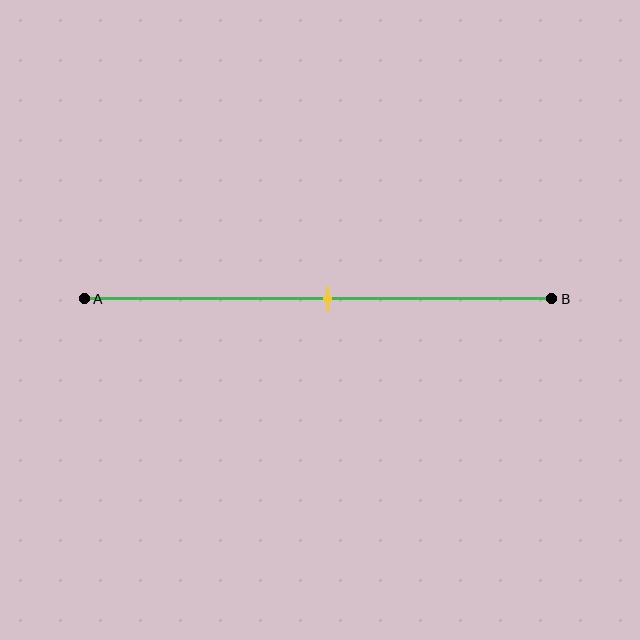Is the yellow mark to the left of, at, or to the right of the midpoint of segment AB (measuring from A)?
The yellow mark is approximately at the midpoint of segment AB.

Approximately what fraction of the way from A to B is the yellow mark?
The yellow mark is approximately 50% of the way from A to B.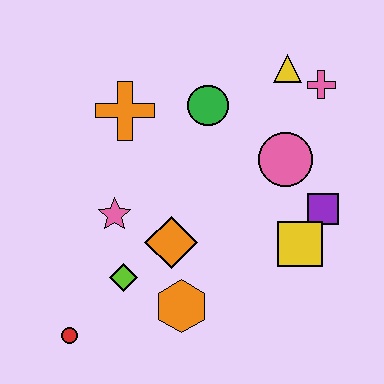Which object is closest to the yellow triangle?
The pink cross is closest to the yellow triangle.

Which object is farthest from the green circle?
The red circle is farthest from the green circle.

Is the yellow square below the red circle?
No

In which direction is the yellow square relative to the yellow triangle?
The yellow square is below the yellow triangle.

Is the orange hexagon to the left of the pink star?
No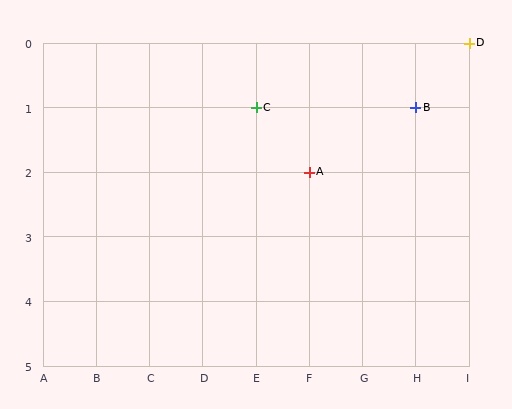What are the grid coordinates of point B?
Point B is at grid coordinates (H, 1).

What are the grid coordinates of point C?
Point C is at grid coordinates (E, 1).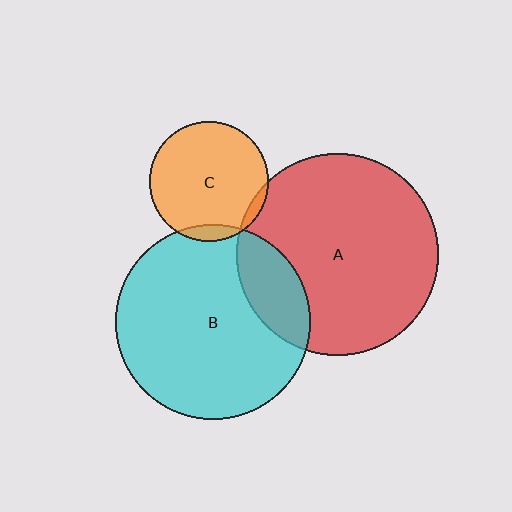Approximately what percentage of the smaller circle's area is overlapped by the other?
Approximately 5%.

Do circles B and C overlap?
Yes.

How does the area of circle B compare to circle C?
Approximately 2.7 times.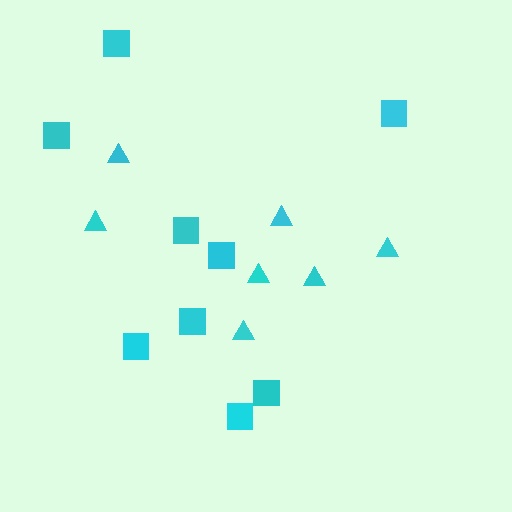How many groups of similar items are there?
There are 2 groups: one group of triangles (7) and one group of squares (9).